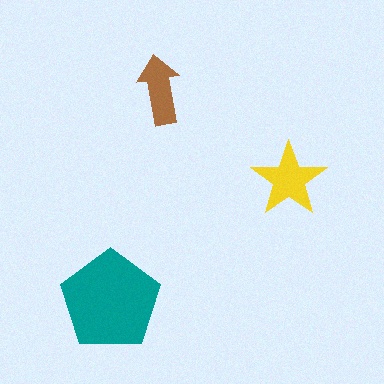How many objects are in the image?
There are 3 objects in the image.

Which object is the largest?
The teal pentagon.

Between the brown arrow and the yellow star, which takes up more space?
The yellow star.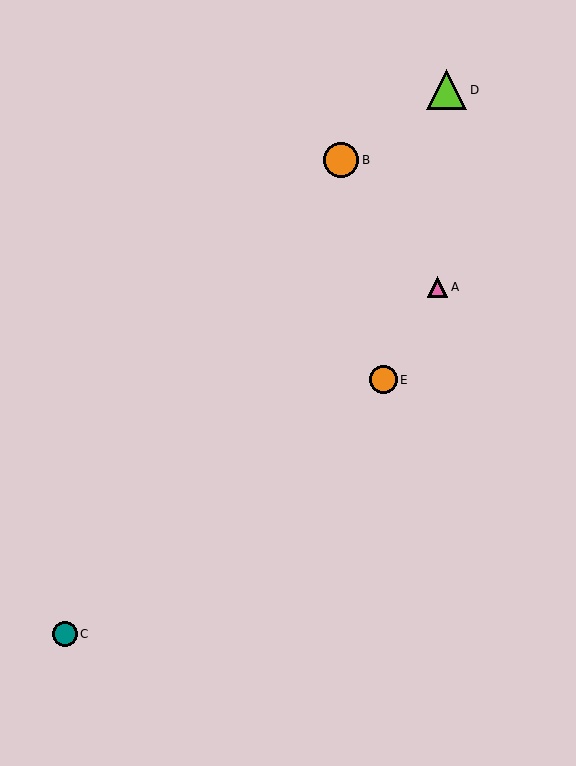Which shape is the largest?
The lime triangle (labeled D) is the largest.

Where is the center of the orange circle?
The center of the orange circle is at (383, 380).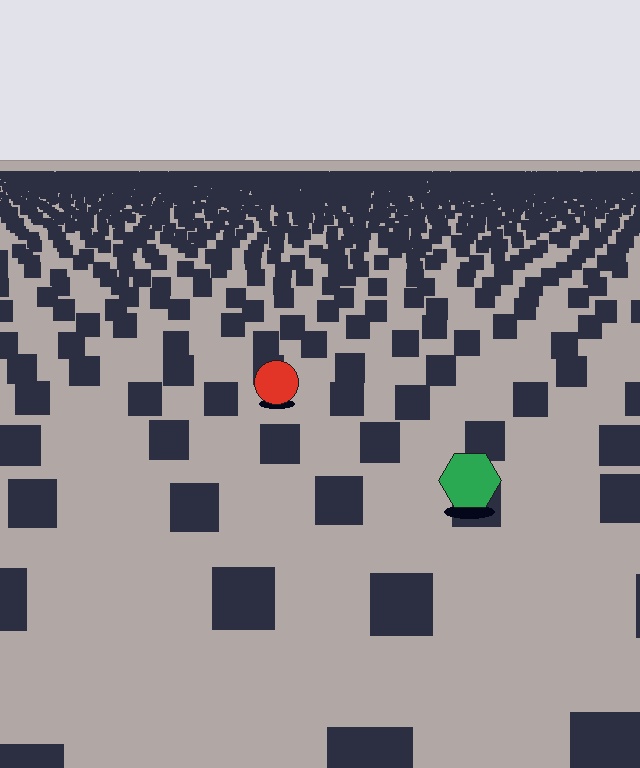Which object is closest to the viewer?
The green hexagon is closest. The texture marks near it are larger and more spread out.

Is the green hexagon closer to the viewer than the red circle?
Yes. The green hexagon is closer — you can tell from the texture gradient: the ground texture is coarser near it.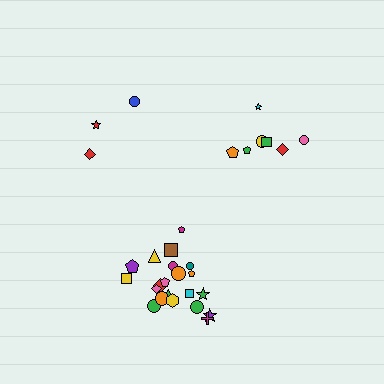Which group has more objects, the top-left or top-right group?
The top-right group.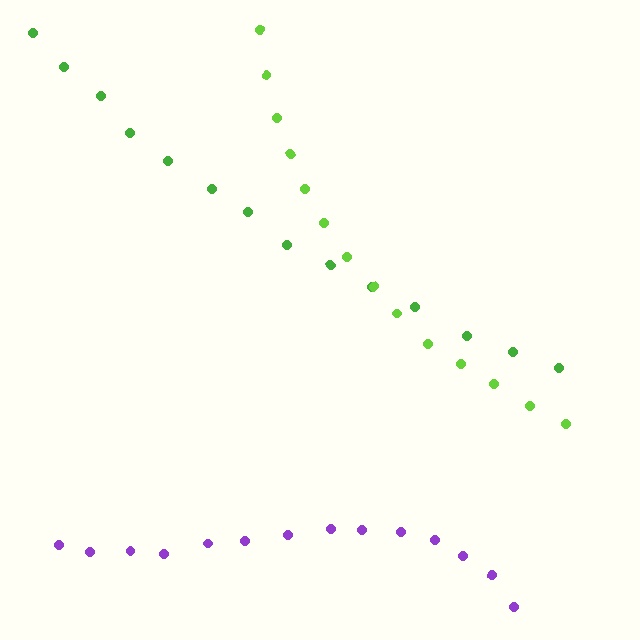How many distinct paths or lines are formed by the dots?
There are 3 distinct paths.